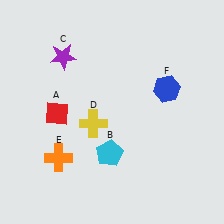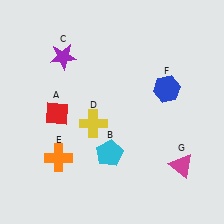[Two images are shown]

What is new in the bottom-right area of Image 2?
A magenta triangle (G) was added in the bottom-right area of Image 2.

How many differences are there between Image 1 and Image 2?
There is 1 difference between the two images.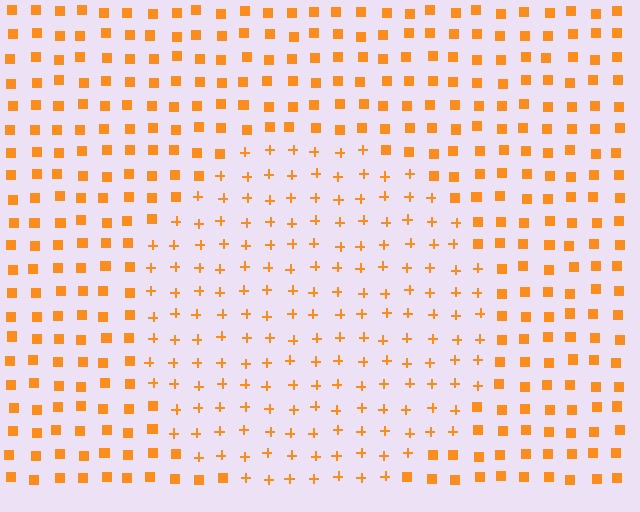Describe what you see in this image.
The image is filled with small orange elements arranged in a uniform grid. A circle-shaped region contains plus signs, while the surrounding area contains squares. The boundary is defined purely by the change in element shape.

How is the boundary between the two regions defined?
The boundary is defined by a change in element shape: plus signs inside vs. squares outside. All elements share the same color and spacing.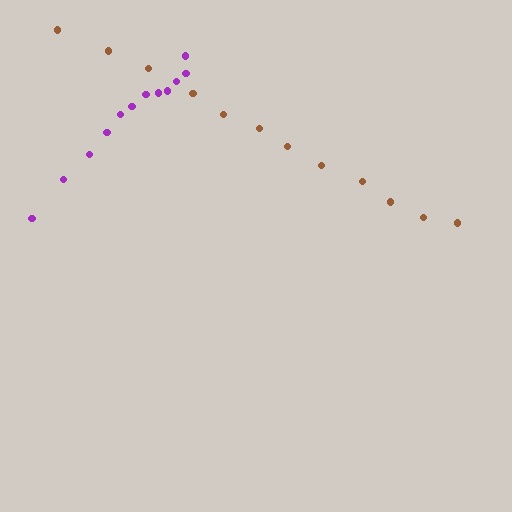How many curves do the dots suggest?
There are 2 distinct paths.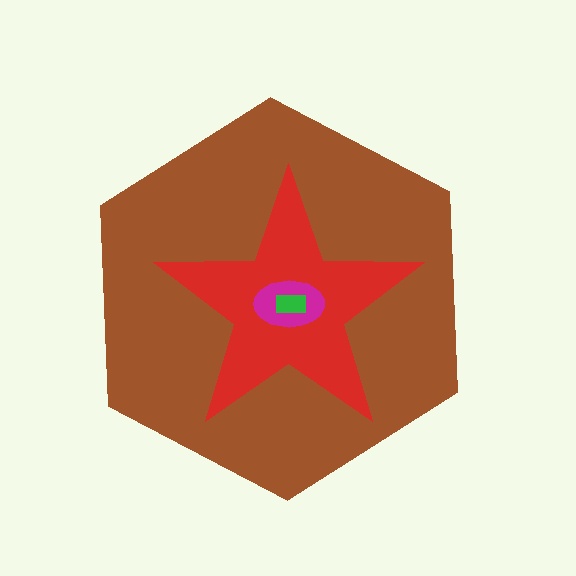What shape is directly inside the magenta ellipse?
The green rectangle.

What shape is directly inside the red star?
The magenta ellipse.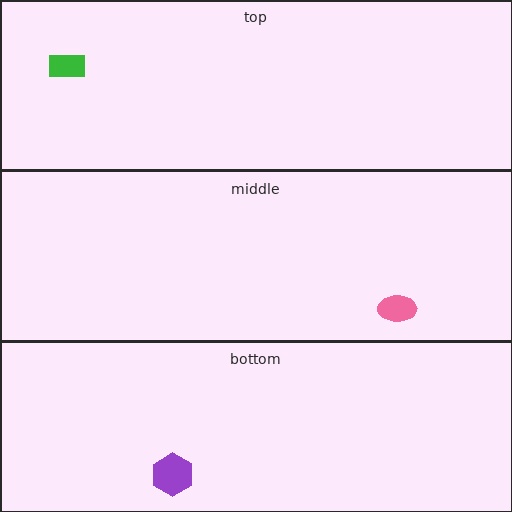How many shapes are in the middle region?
1.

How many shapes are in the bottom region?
1.